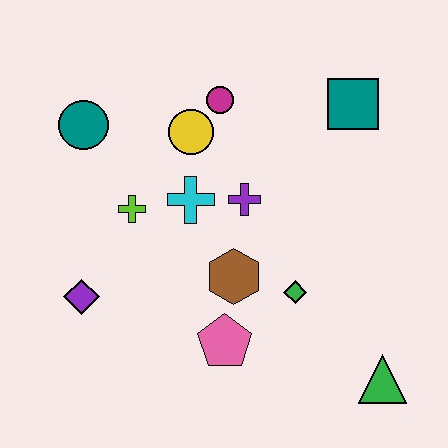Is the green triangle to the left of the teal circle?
No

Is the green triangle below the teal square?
Yes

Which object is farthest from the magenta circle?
The green triangle is farthest from the magenta circle.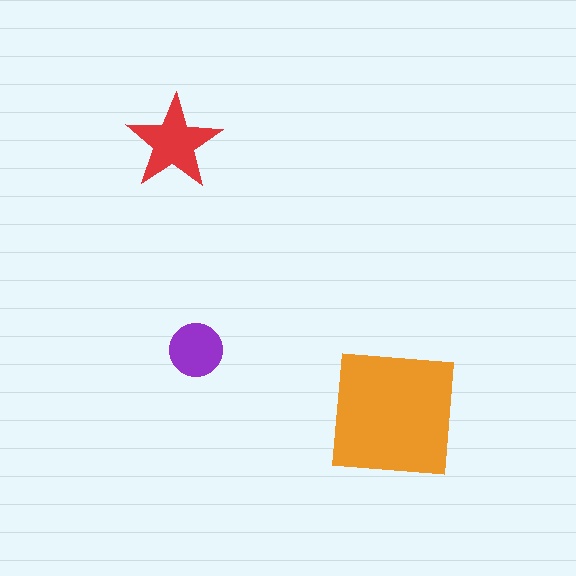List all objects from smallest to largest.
The purple circle, the red star, the orange square.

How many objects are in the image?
There are 3 objects in the image.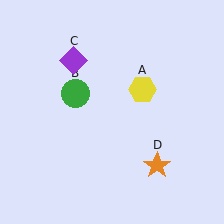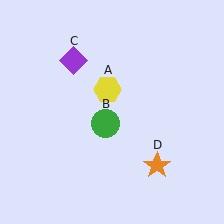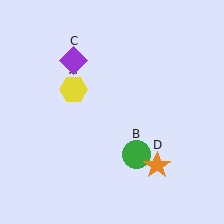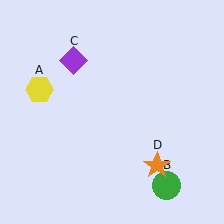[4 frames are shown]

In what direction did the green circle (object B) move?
The green circle (object B) moved down and to the right.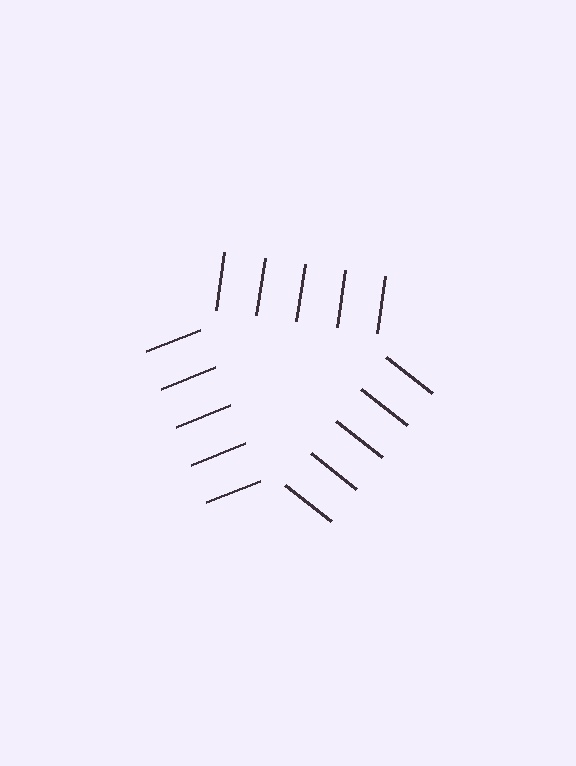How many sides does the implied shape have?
3 sides — the line-ends trace a triangle.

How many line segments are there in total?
15 — 5 along each of the 3 edges.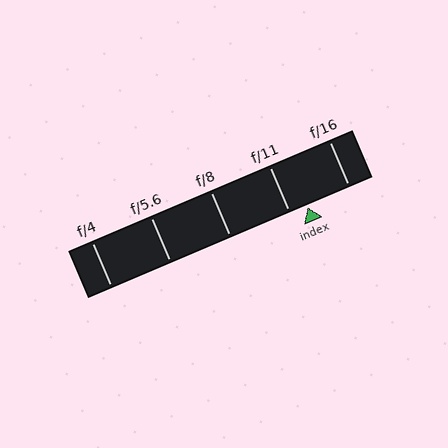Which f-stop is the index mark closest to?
The index mark is closest to f/11.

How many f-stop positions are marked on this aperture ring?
There are 5 f-stop positions marked.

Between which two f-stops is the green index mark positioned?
The index mark is between f/11 and f/16.